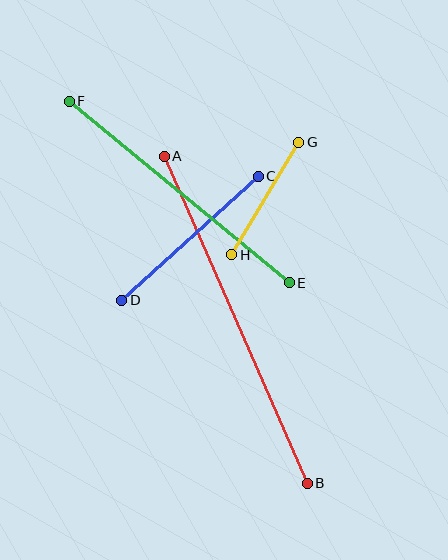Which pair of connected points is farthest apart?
Points A and B are farthest apart.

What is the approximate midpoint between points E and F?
The midpoint is at approximately (179, 192) pixels.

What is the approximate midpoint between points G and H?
The midpoint is at approximately (265, 198) pixels.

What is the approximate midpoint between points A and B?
The midpoint is at approximately (236, 320) pixels.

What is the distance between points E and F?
The distance is approximately 285 pixels.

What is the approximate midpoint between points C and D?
The midpoint is at approximately (190, 238) pixels.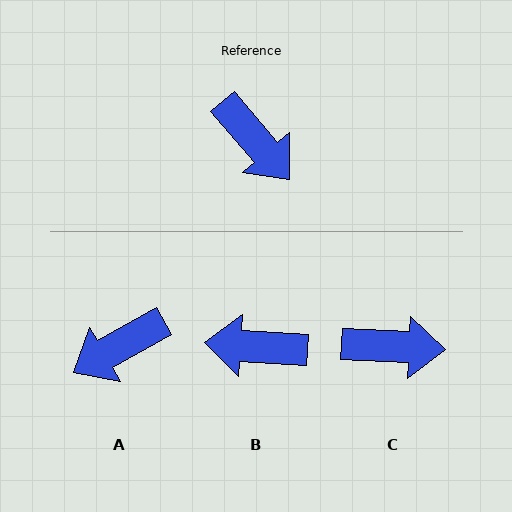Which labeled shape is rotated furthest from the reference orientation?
B, about 135 degrees away.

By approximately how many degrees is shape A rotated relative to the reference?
Approximately 101 degrees clockwise.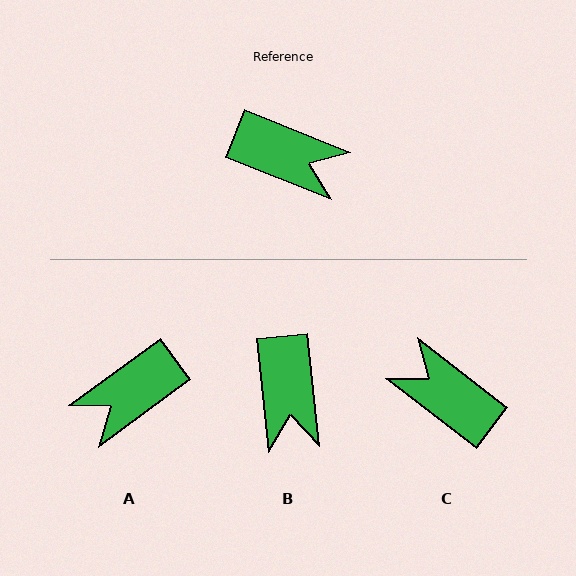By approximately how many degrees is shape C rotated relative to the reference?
Approximately 164 degrees counter-clockwise.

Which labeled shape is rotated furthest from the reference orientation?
C, about 164 degrees away.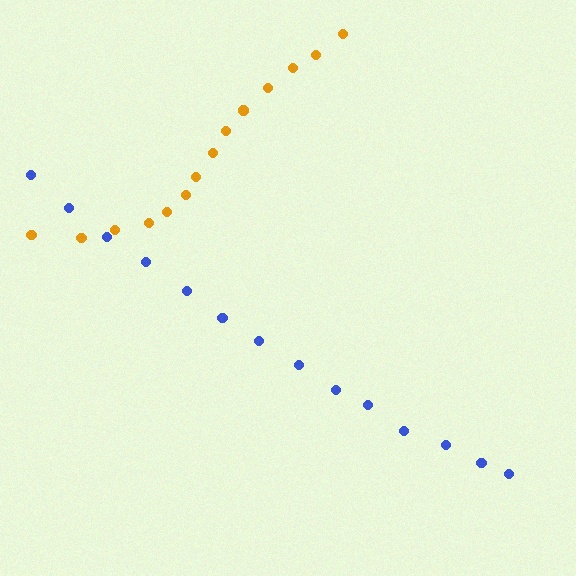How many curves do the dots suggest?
There are 2 distinct paths.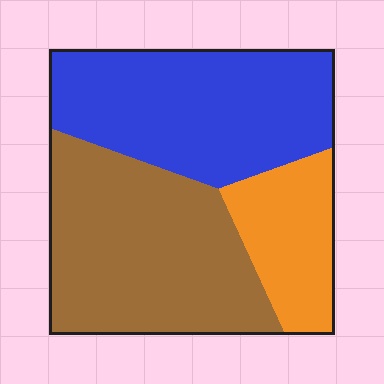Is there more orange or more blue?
Blue.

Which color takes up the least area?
Orange, at roughly 20%.